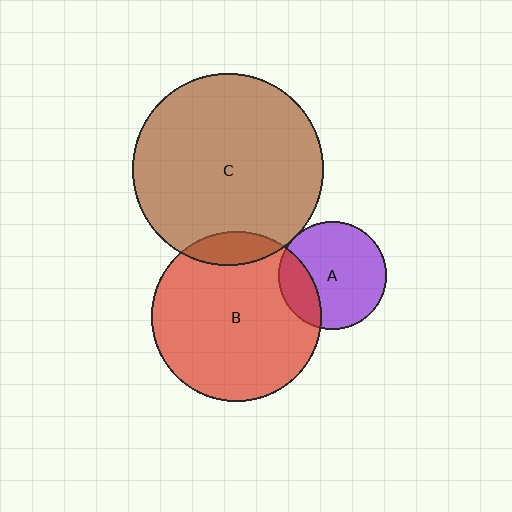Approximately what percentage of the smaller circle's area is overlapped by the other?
Approximately 5%.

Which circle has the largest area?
Circle C (brown).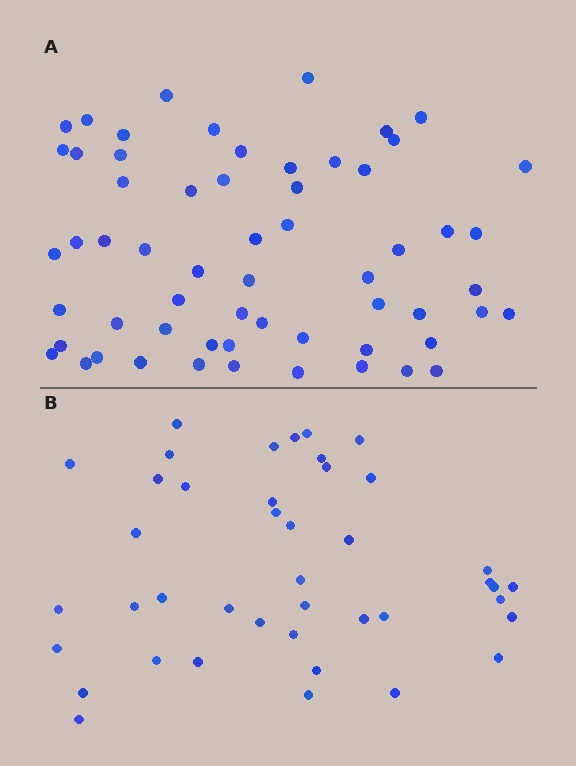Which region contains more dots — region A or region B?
Region A (the top region) has more dots.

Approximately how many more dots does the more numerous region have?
Region A has approximately 20 more dots than region B.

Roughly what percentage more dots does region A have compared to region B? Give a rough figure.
About 45% more.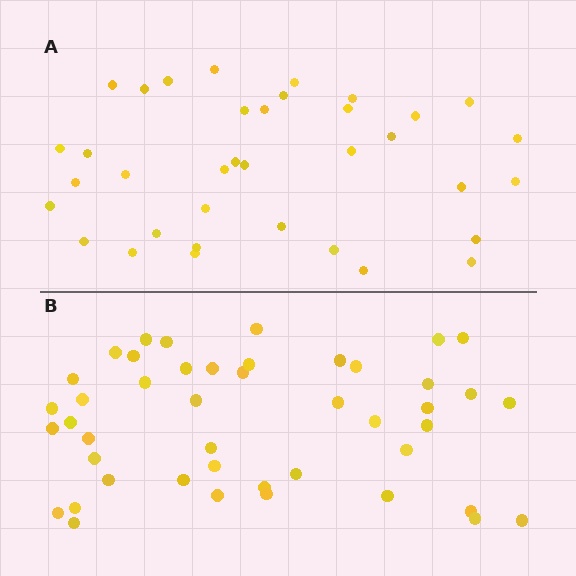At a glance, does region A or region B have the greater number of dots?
Region B (the bottom region) has more dots.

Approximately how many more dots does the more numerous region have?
Region B has roughly 8 or so more dots than region A.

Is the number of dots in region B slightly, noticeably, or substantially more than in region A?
Region B has noticeably more, but not dramatically so. The ratio is roughly 1.2 to 1.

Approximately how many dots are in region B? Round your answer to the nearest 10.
About 40 dots. (The exact count is 45, which rounds to 40.)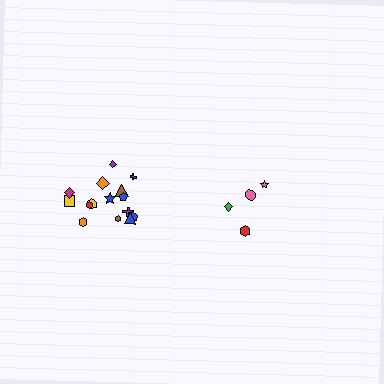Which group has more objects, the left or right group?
The left group.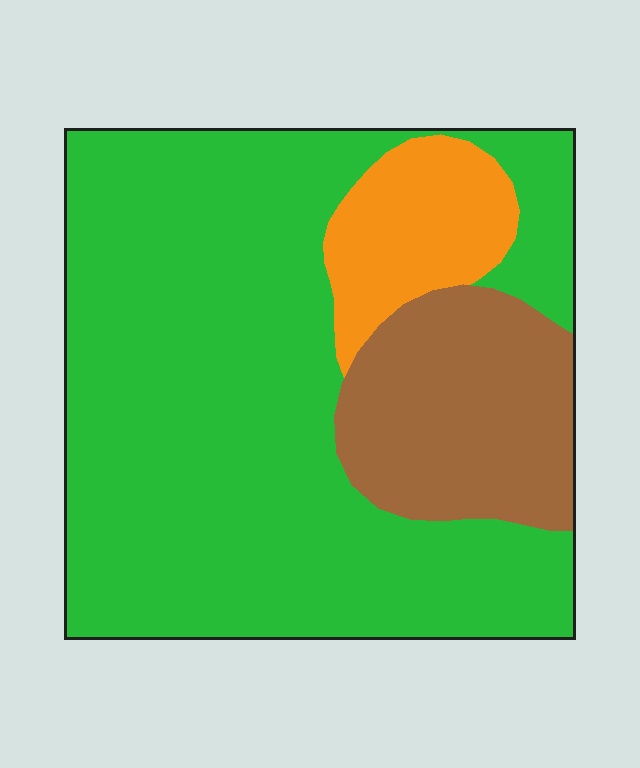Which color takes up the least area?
Orange, at roughly 10%.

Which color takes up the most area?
Green, at roughly 70%.